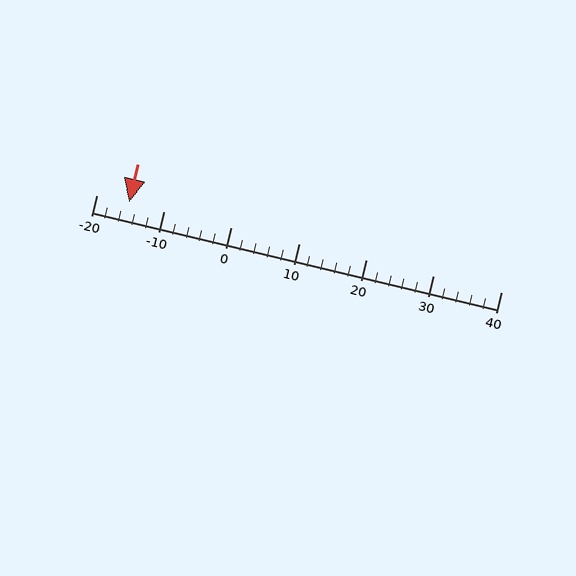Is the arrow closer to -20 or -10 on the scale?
The arrow is closer to -20.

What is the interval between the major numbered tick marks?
The major tick marks are spaced 10 units apart.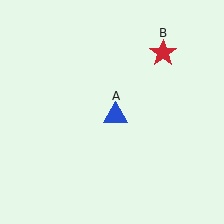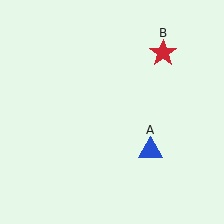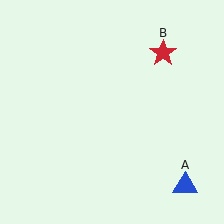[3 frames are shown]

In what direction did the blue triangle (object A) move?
The blue triangle (object A) moved down and to the right.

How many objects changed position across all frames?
1 object changed position: blue triangle (object A).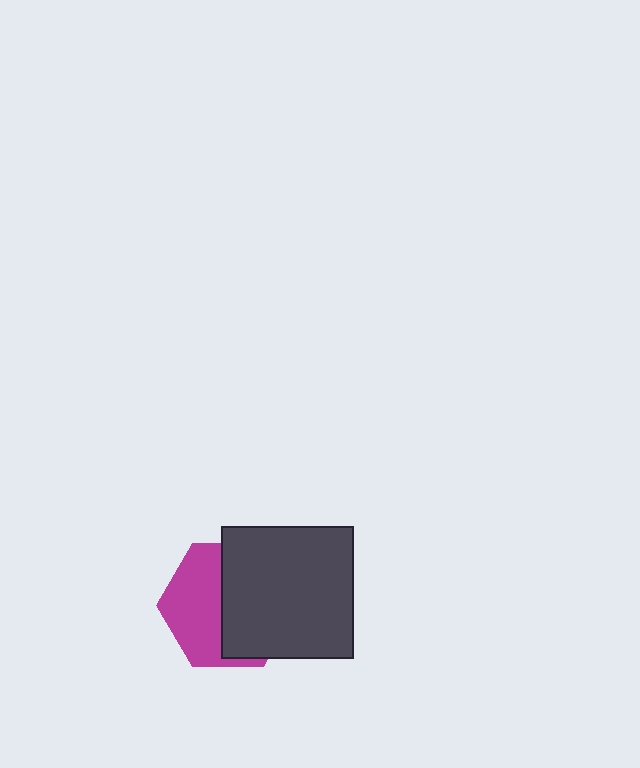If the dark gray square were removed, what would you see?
You would see the complete magenta hexagon.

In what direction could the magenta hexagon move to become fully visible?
The magenta hexagon could move left. That would shift it out from behind the dark gray square entirely.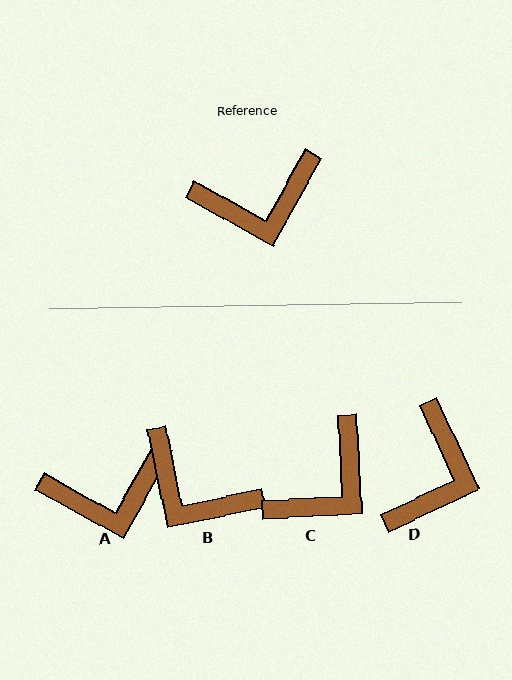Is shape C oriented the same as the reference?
No, it is off by about 32 degrees.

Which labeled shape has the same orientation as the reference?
A.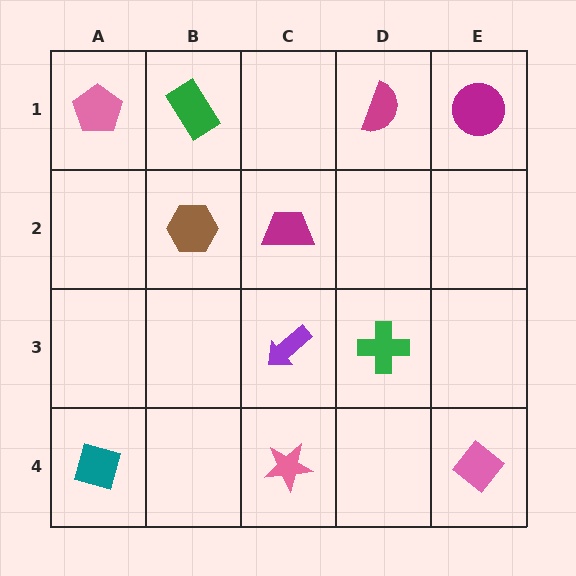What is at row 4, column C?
A pink star.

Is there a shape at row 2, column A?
No, that cell is empty.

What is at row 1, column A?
A pink pentagon.